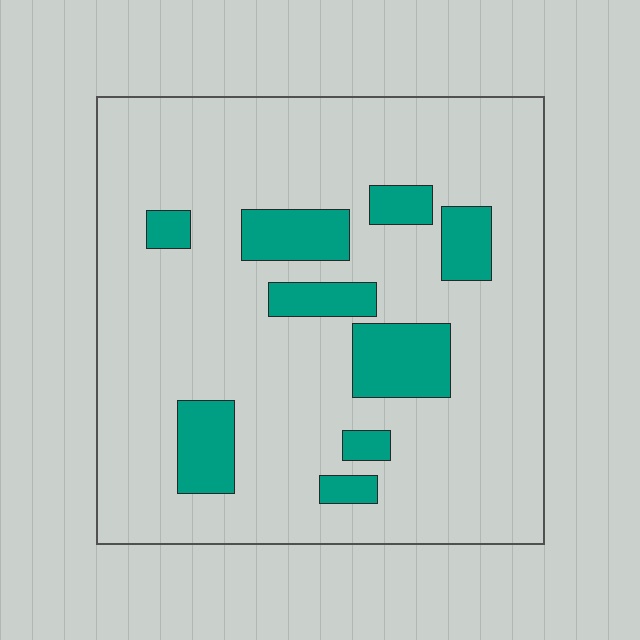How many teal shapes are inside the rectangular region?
9.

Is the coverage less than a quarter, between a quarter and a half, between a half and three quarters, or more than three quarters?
Less than a quarter.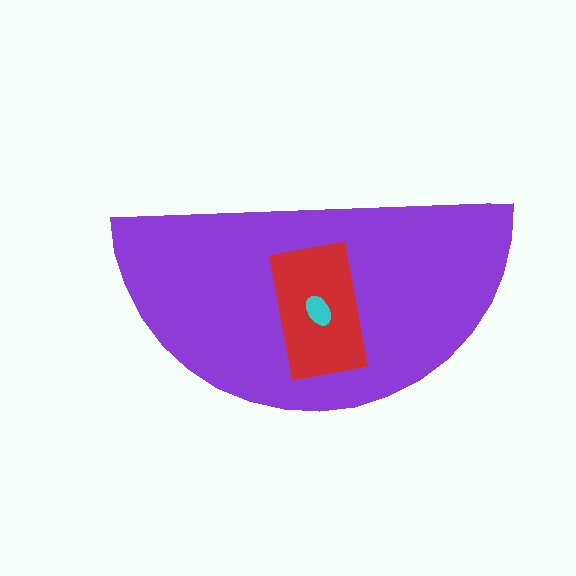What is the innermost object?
The cyan ellipse.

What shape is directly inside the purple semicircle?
The red rectangle.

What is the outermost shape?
The purple semicircle.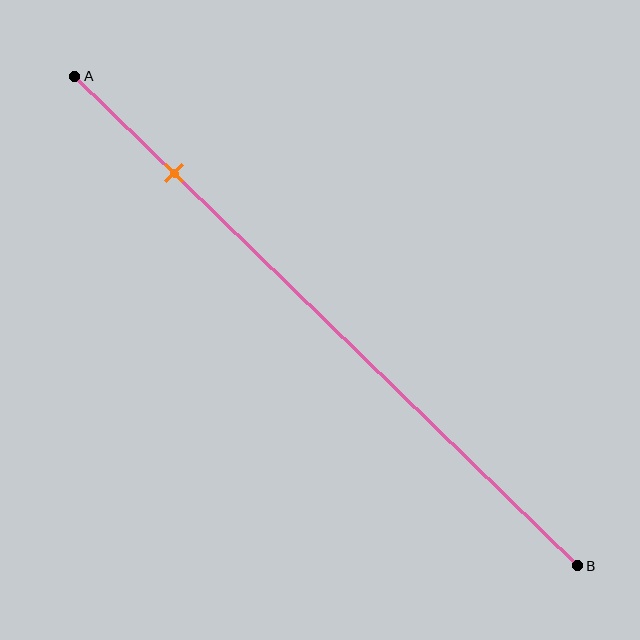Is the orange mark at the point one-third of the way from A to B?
No, the mark is at about 20% from A, not at the 33% one-third point.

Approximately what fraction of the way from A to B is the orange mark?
The orange mark is approximately 20% of the way from A to B.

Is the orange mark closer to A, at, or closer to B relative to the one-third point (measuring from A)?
The orange mark is closer to point A than the one-third point of segment AB.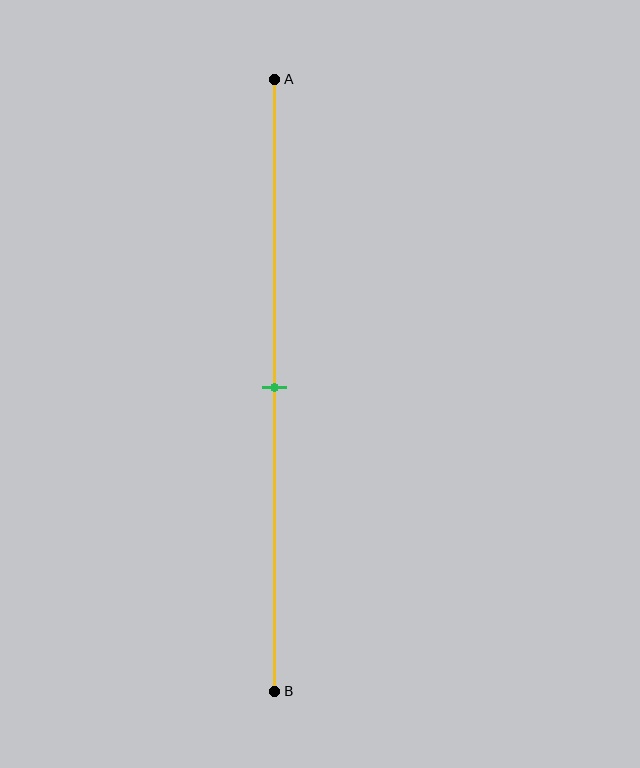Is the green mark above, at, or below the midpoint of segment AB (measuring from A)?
The green mark is approximately at the midpoint of segment AB.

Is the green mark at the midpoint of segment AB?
Yes, the mark is approximately at the midpoint.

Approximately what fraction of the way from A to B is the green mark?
The green mark is approximately 50% of the way from A to B.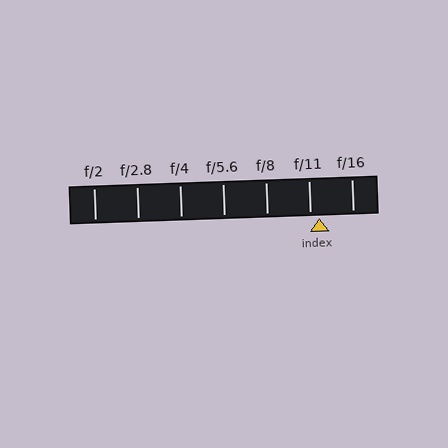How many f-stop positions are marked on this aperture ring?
There are 7 f-stop positions marked.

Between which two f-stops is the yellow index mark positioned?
The index mark is between f/11 and f/16.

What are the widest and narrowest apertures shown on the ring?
The widest aperture shown is f/2 and the narrowest is f/16.